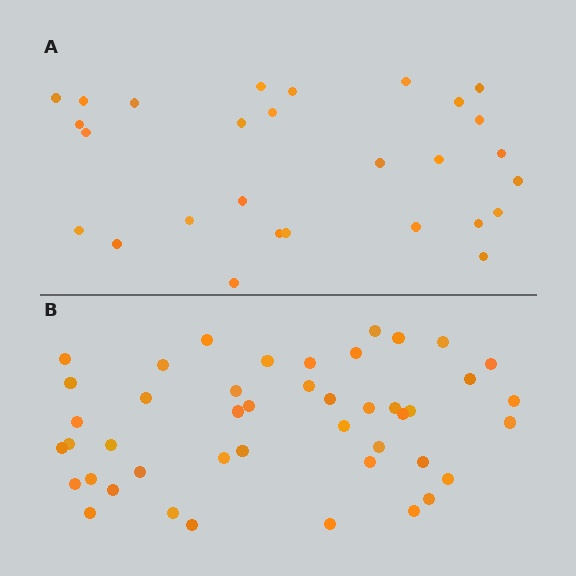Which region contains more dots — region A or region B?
Region B (the bottom region) has more dots.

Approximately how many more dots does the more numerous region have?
Region B has approximately 15 more dots than region A.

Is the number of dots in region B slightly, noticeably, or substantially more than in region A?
Region B has substantially more. The ratio is roughly 1.6 to 1.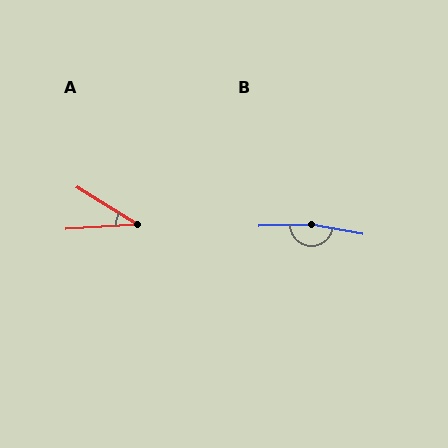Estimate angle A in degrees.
Approximately 35 degrees.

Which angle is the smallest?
A, at approximately 35 degrees.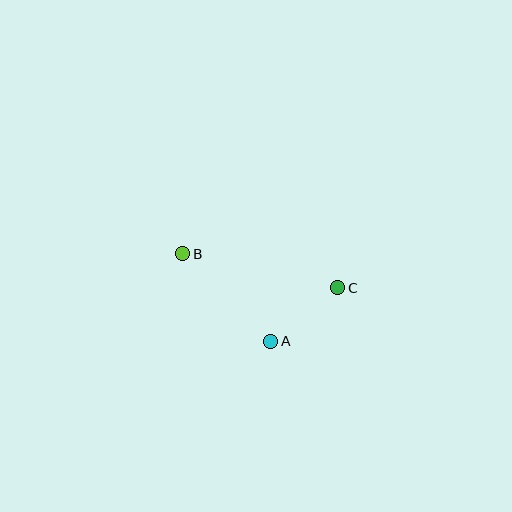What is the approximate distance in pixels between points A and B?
The distance between A and B is approximately 124 pixels.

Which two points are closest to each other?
Points A and C are closest to each other.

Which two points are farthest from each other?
Points B and C are farthest from each other.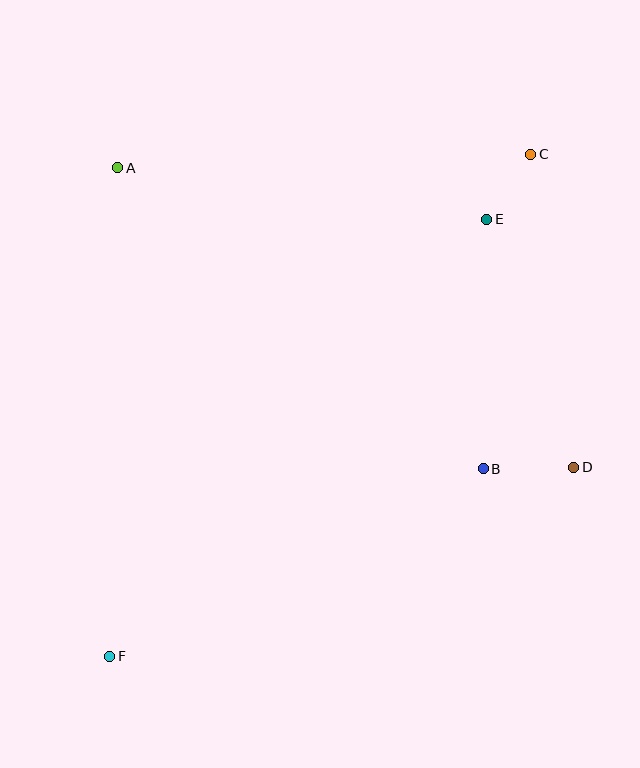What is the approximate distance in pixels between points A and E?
The distance between A and E is approximately 373 pixels.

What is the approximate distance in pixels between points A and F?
The distance between A and F is approximately 489 pixels.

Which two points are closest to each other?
Points C and E are closest to each other.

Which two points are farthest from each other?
Points C and F are farthest from each other.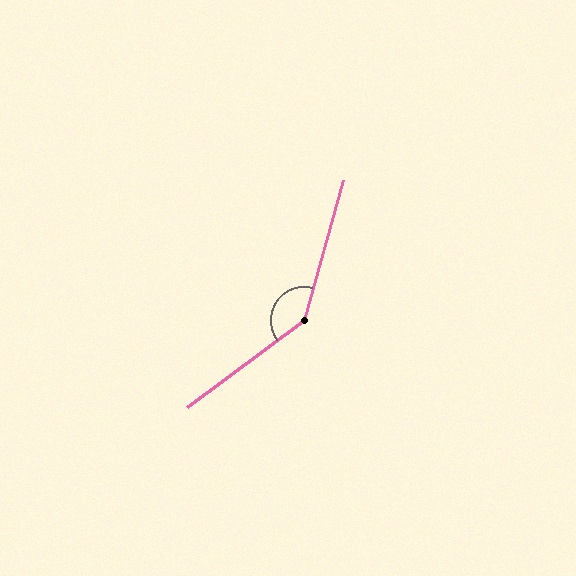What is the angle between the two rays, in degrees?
Approximately 142 degrees.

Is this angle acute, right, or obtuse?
It is obtuse.